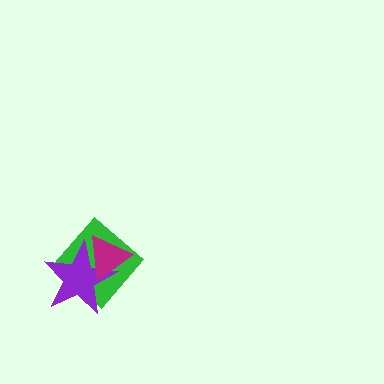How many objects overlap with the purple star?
2 objects overlap with the purple star.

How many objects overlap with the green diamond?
2 objects overlap with the green diamond.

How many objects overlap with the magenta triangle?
2 objects overlap with the magenta triangle.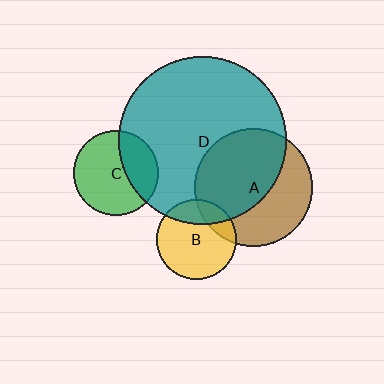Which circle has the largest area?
Circle D (teal).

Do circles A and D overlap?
Yes.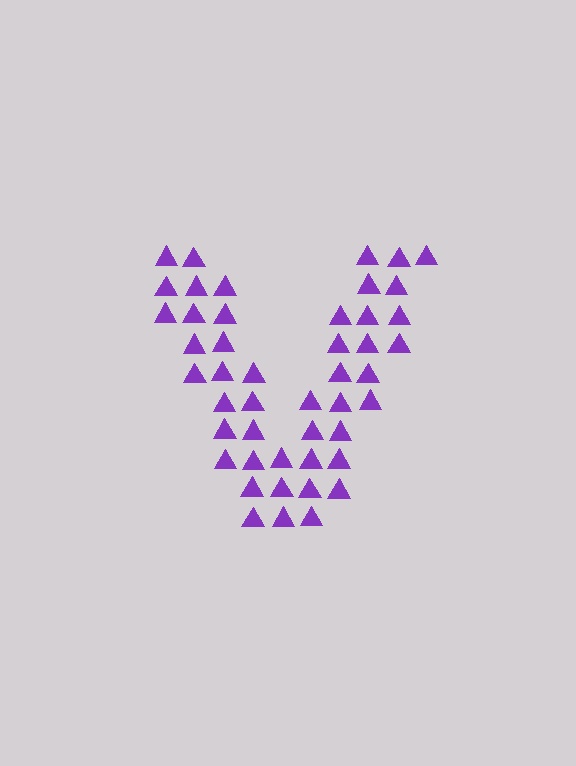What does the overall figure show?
The overall figure shows the letter V.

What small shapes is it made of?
It is made of small triangles.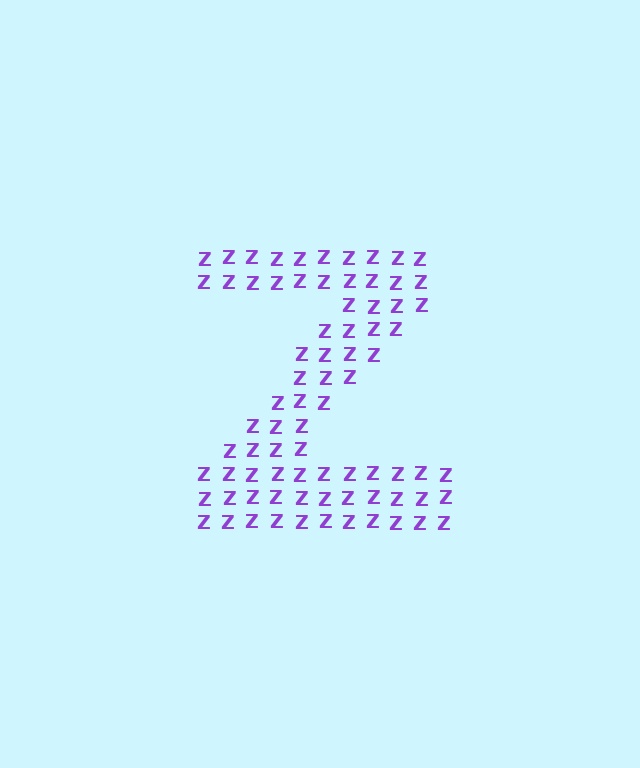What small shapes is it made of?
It is made of small letter Z's.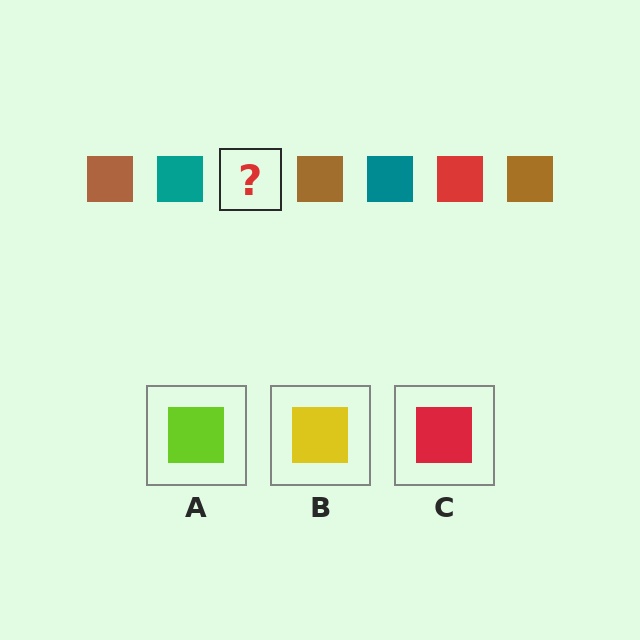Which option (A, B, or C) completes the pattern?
C.